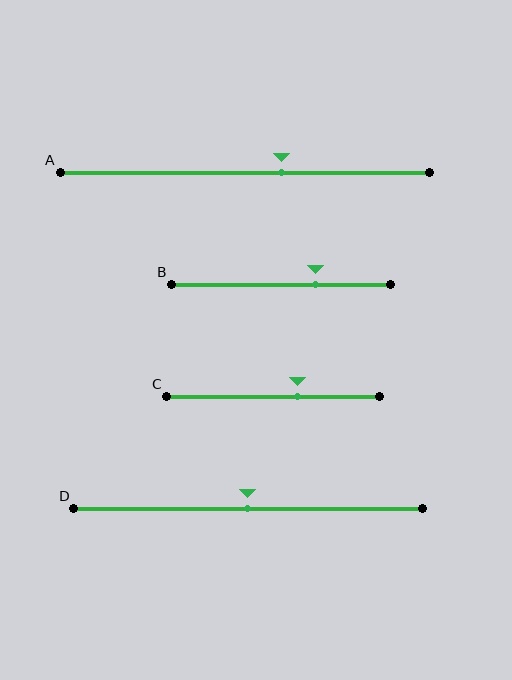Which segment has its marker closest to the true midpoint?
Segment D has its marker closest to the true midpoint.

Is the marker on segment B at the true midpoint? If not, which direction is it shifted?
No, the marker on segment B is shifted to the right by about 16% of the segment length.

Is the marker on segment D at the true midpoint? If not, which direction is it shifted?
Yes, the marker on segment D is at the true midpoint.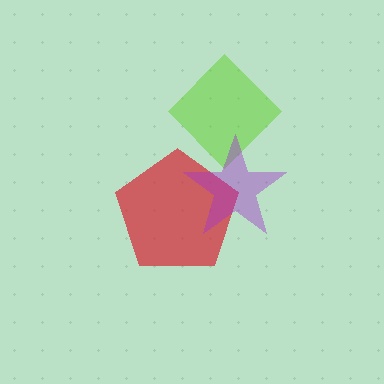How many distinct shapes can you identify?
There are 3 distinct shapes: a lime diamond, a red pentagon, a purple star.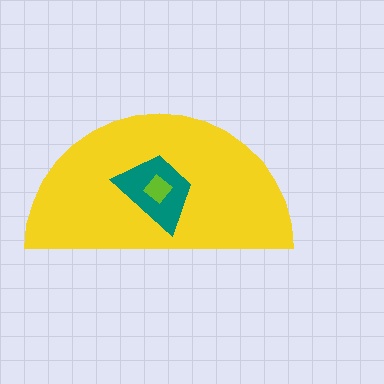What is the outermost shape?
The yellow semicircle.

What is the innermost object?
The lime diamond.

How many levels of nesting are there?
3.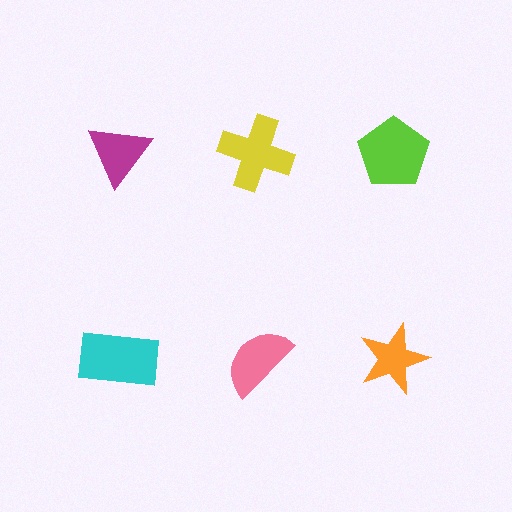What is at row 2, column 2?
A pink semicircle.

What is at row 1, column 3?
A lime pentagon.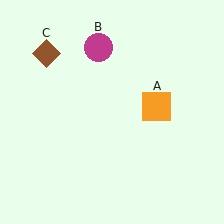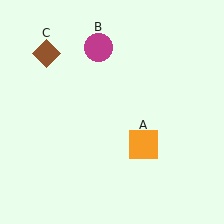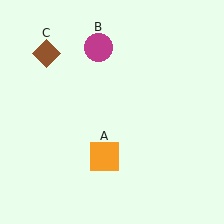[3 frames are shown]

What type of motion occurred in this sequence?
The orange square (object A) rotated clockwise around the center of the scene.